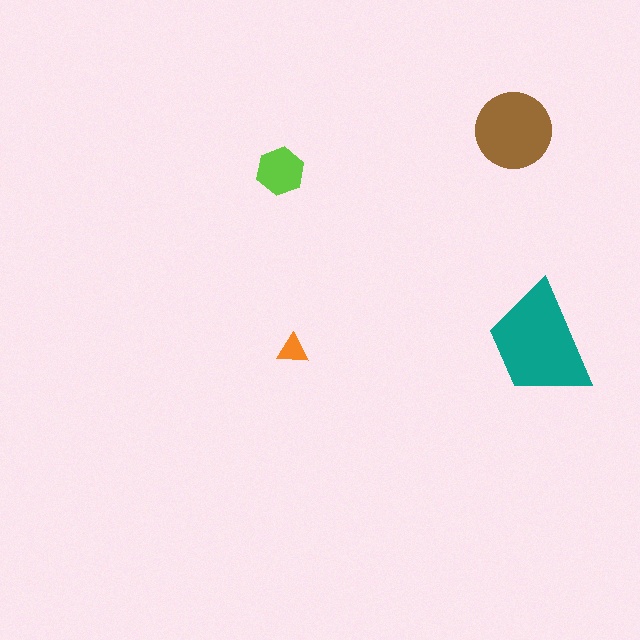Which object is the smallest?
The orange triangle.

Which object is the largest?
The teal trapezoid.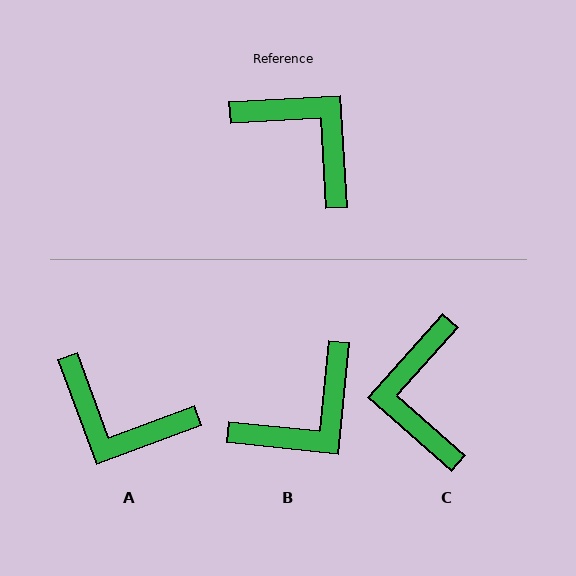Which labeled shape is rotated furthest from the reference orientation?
A, about 163 degrees away.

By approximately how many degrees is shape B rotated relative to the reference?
Approximately 99 degrees clockwise.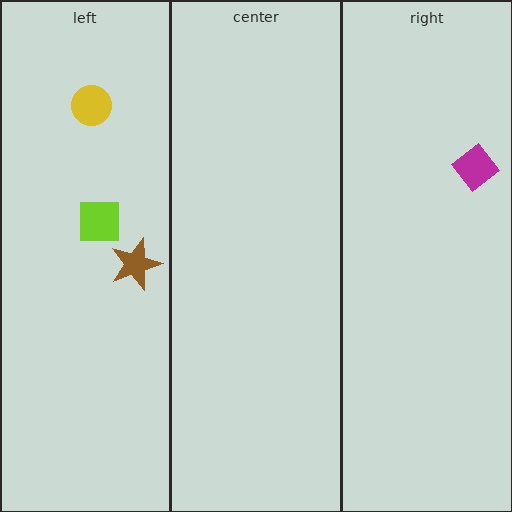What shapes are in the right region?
The magenta diamond.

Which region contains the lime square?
The left region.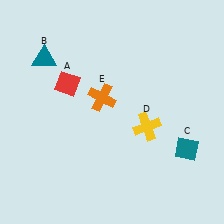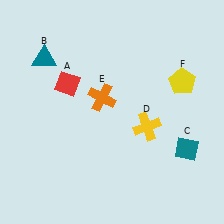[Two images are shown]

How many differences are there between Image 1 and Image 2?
There is 1 difference between the two images.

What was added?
A yellow pentagon (F) was added in Image 2.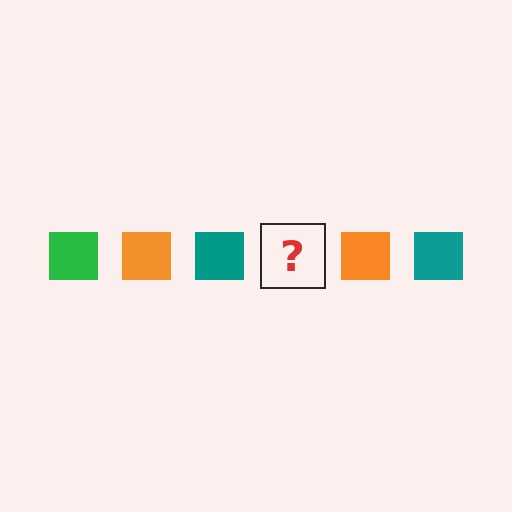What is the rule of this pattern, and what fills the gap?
The rule is that the pattern cycles through green, orange, teal squares. The gap should be filled with a green square.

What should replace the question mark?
The question mark should be replaced with a green square.